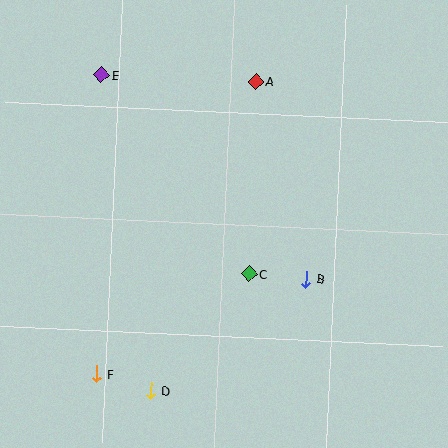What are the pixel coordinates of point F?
Point F is at (97, 374).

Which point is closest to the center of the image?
Point C at (249, 274) is closest to the center.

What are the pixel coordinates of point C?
Point C is at (249, 274).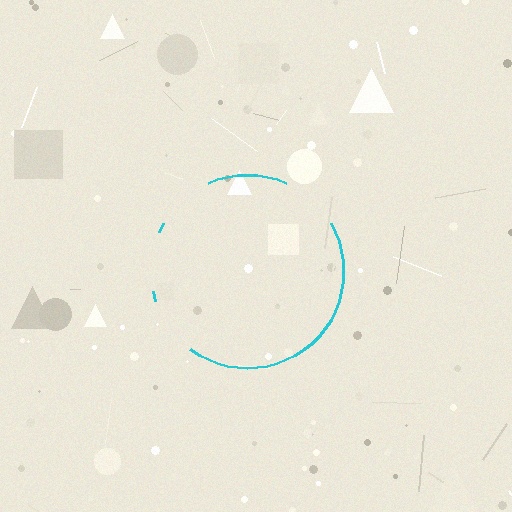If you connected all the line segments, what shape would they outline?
They would outline a circle.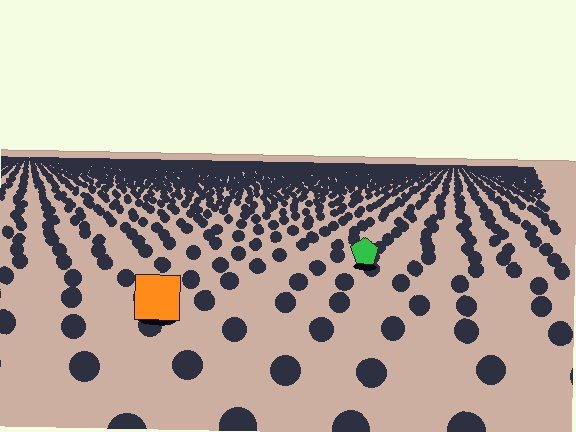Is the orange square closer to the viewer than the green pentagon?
Yes. The orange square is closer — you can tell from the texture gradient: the ground texture is coarser near it.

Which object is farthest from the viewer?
The green pentagon is farthest from the viewer. It appears smaller and the ground texture around it is denser.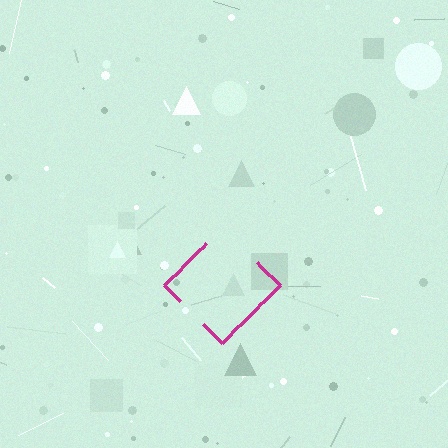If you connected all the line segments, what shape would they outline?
They would outline a diamond.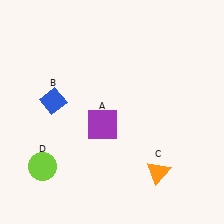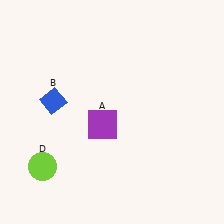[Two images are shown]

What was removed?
The orange triangle (C) was removed in Image 2.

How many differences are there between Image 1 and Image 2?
There is 1 difference between the two images.